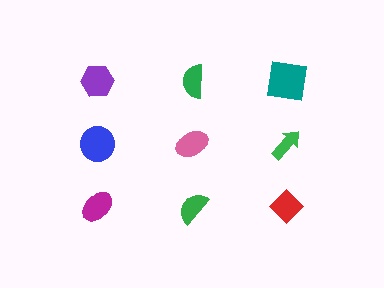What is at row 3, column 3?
A red diamond.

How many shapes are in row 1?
3 shapes.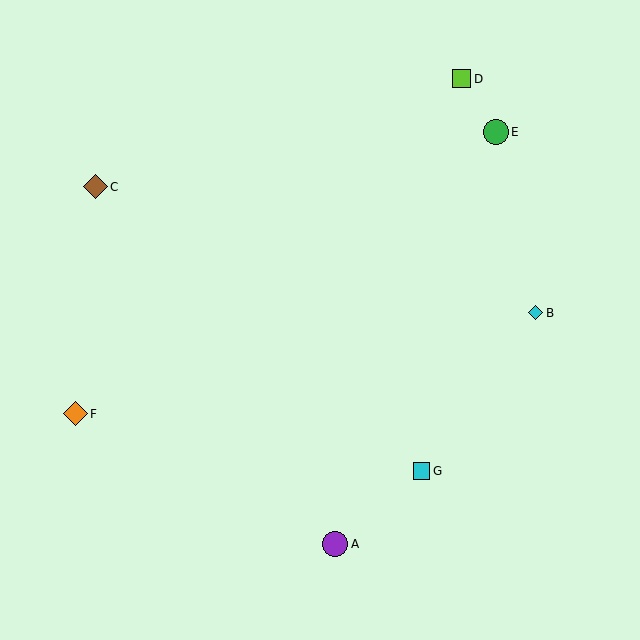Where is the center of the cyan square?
The center of the cyan square is at (421, 471).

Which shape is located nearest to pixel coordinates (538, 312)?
The cyan diamond (labeled B) at (536, 313) is nearest to that location.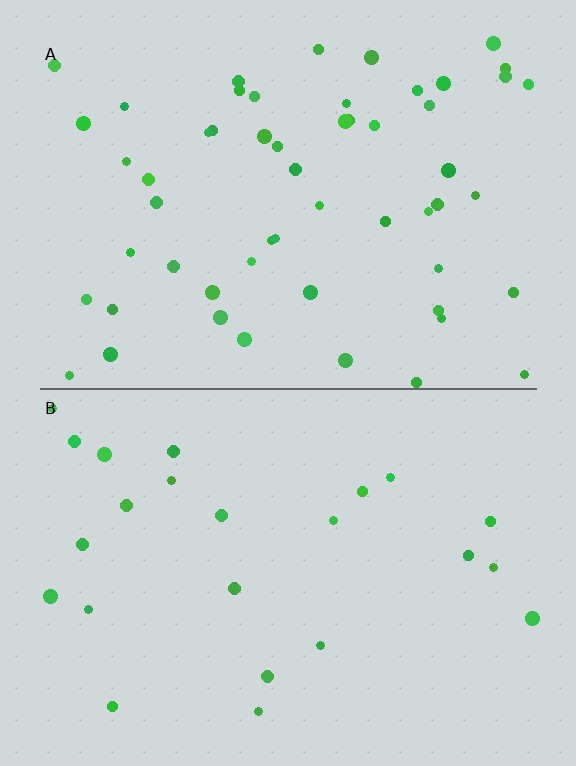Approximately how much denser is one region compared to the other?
Approximately 2.3× — region A over region B.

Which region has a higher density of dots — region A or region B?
A (the top).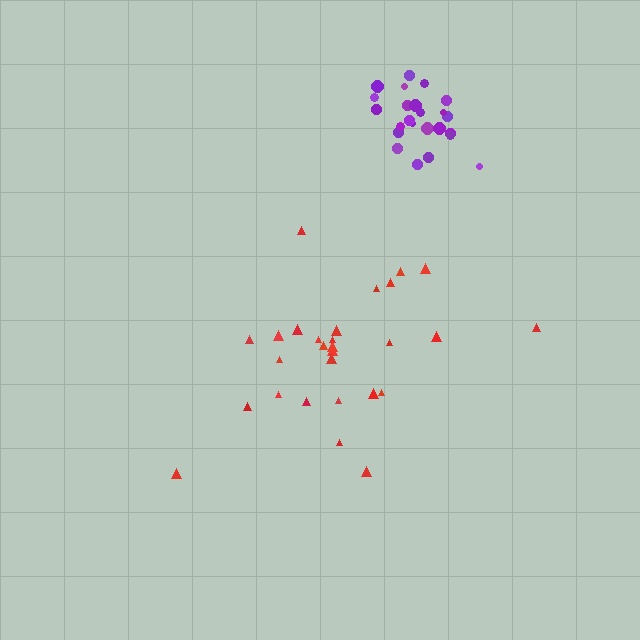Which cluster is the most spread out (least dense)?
Red.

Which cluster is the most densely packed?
Purple.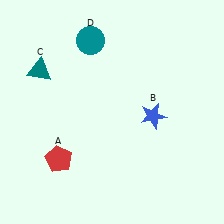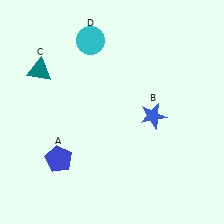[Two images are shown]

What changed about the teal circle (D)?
In Image 1, D is teal. In Image 2, it changed to cyan.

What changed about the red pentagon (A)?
In Image 1, A is red. In Image 2, it changed to blue.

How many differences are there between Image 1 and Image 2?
There are 2 differences between the two images.